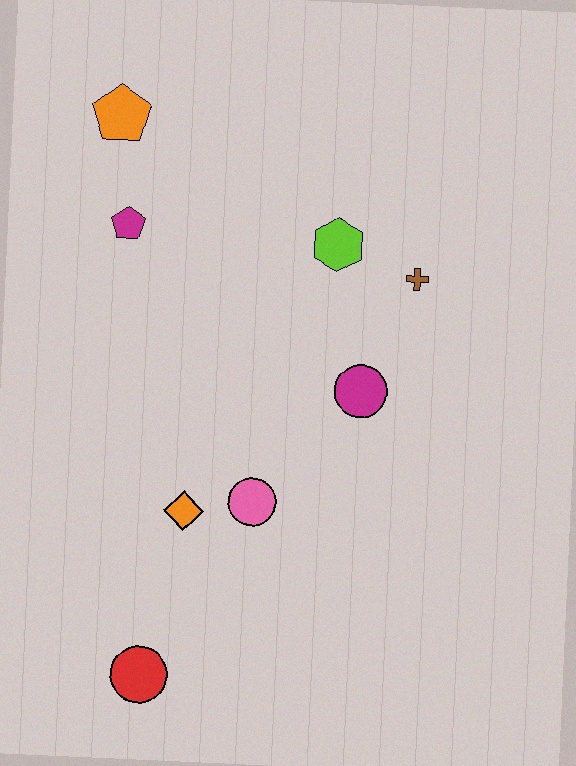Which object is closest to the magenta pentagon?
The orange pentagon is closest to the magenta pentagon.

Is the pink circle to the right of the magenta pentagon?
Yes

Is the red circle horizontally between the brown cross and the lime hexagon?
No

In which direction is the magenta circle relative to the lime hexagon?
The magenta circle is below the lime hexagon.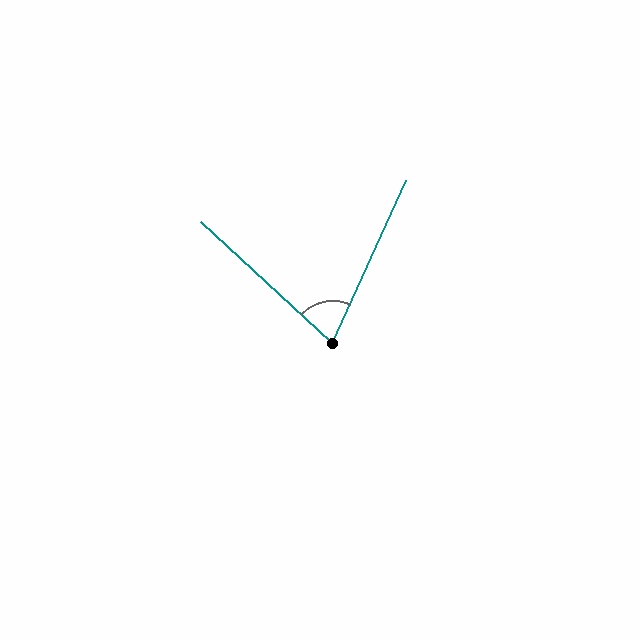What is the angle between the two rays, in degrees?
Approximately 72 degrees.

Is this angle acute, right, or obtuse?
It is acute.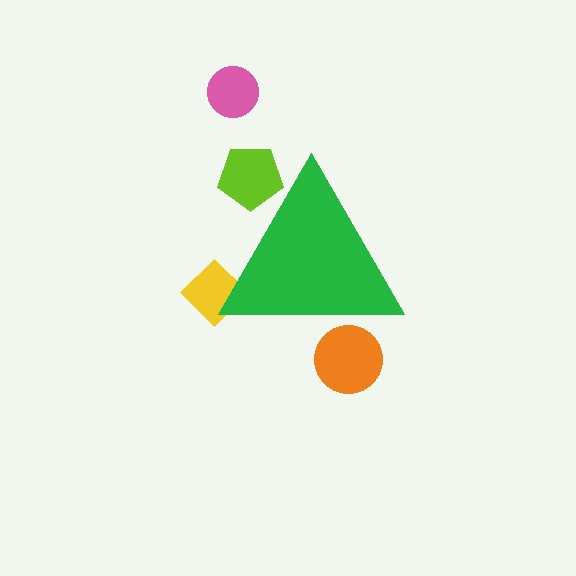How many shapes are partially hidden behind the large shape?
3 shapes are partially hidden.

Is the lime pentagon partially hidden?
Yes, the lime pentagon is partially hidden behind the green triangle.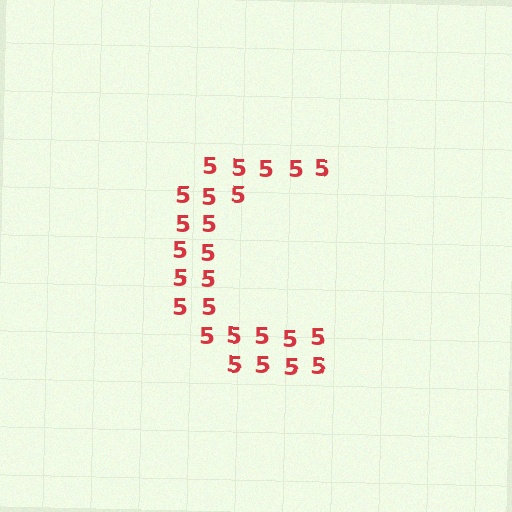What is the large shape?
The large shape is the letter C.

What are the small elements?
The small elements are digit 5's.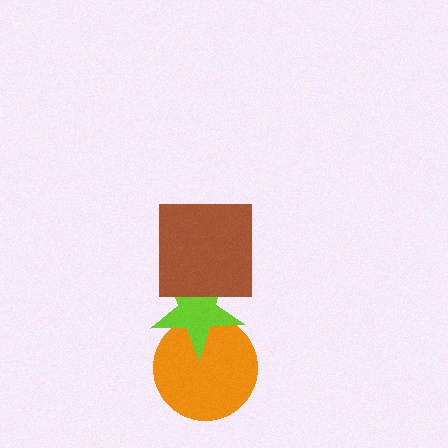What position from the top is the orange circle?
The orange circle is 3rd from the top.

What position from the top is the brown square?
The brown square is 1st from the top.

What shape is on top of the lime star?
The brown square is on top of the lime star.